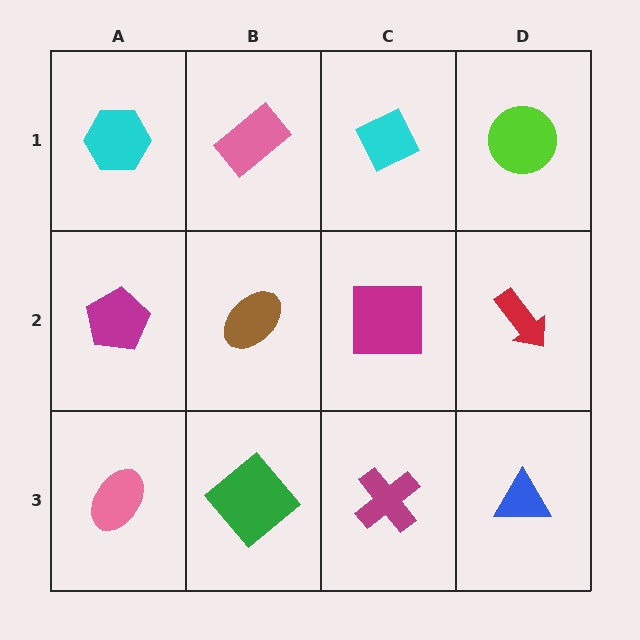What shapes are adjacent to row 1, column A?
A magenta pentagon (row 2, column A), a pink rectangle (row 1, column B).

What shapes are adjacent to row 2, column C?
A cyan diamond (row 1, column C), a magenta cross (row 3, column C), a brown ellipse (row 2, column B), a red arrow (row 2, column D).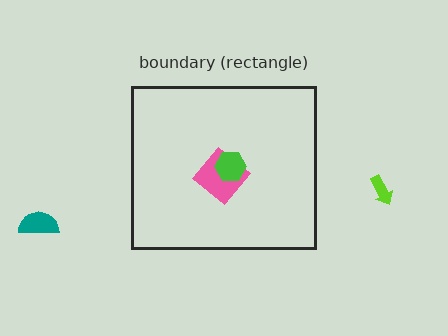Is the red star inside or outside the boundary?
Inside.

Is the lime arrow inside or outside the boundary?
Outside.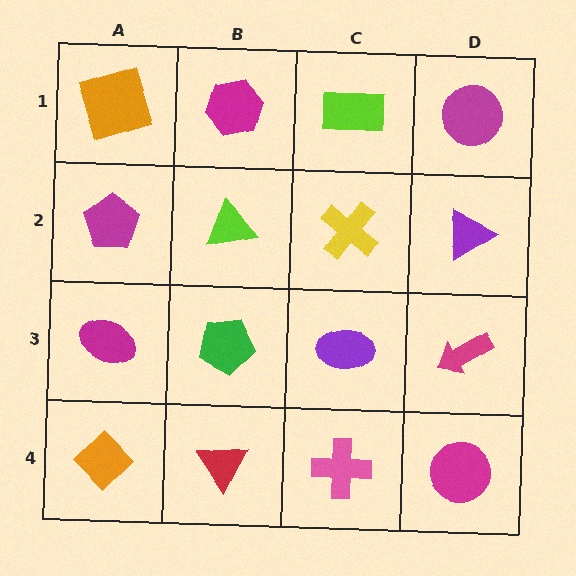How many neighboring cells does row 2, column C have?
4.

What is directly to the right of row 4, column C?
A magenta circle.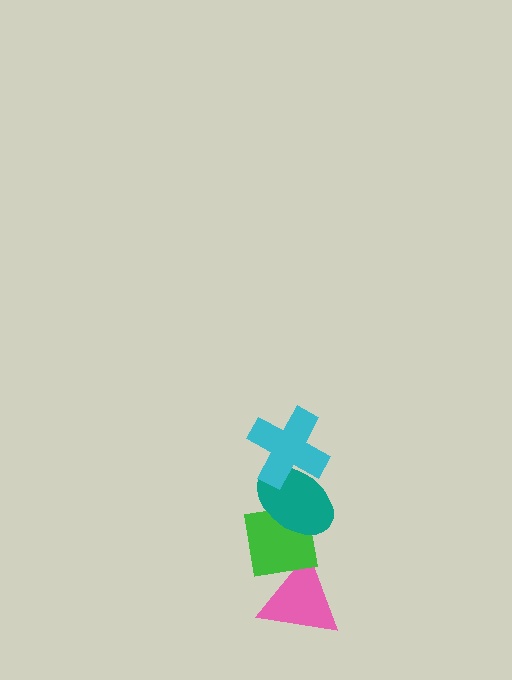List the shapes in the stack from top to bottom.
From top to bottom: the cyan cross, the teal ellipse, the green square, the pink triangle.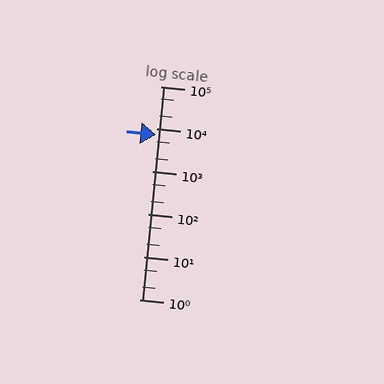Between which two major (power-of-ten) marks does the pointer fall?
The pointer is between 1000 and 10000.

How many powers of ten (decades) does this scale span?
The scale spans 5 decades, from 1 to 100000.